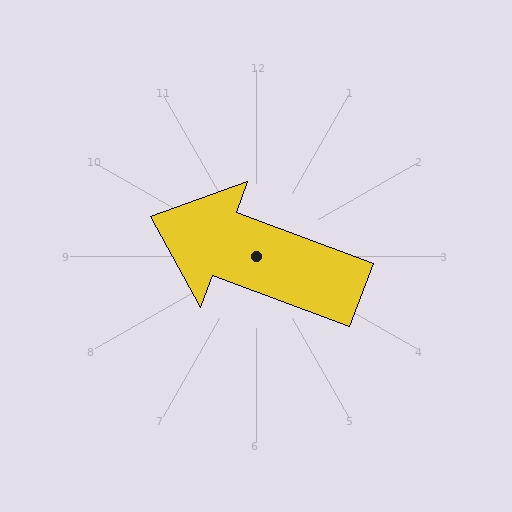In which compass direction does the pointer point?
West.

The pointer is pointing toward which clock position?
Roughly 10 o'clock.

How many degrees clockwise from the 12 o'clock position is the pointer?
Approximately 290 degrees.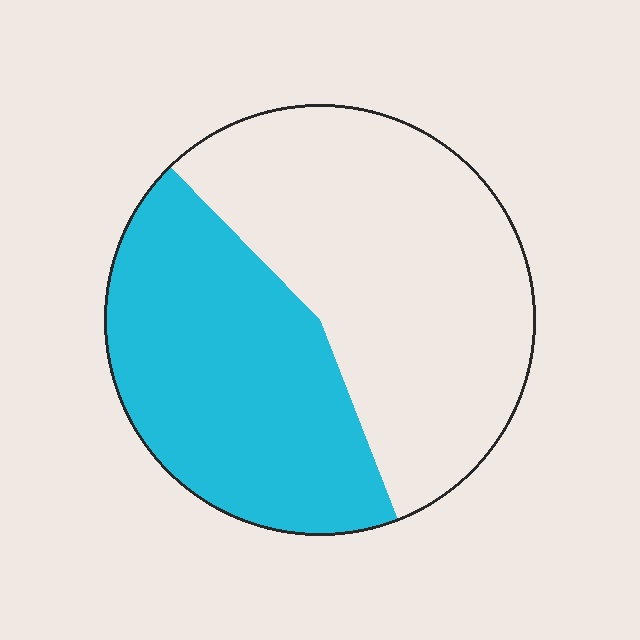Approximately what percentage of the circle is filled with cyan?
Approximately 45%.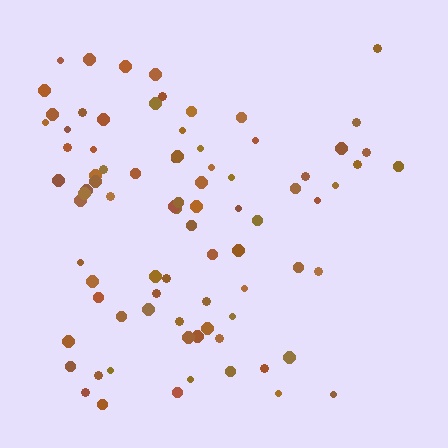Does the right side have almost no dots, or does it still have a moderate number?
Still a moderate number, just noticeably fewer than the left.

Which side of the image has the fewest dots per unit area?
The right.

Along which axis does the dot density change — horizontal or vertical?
Horizontal.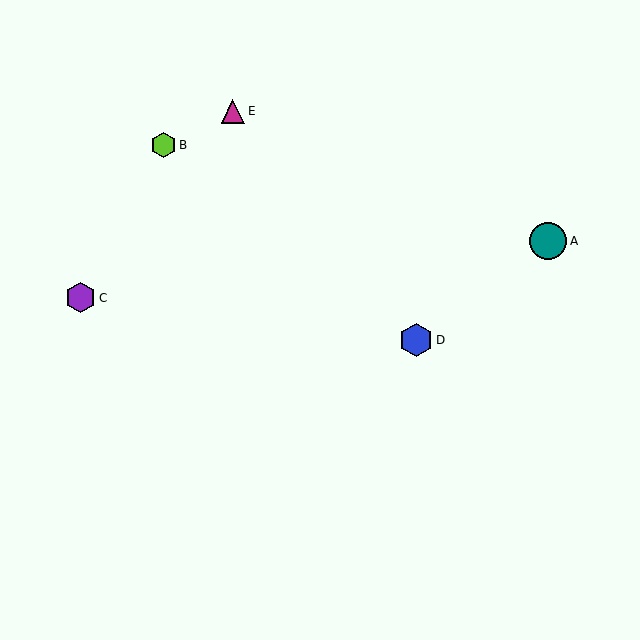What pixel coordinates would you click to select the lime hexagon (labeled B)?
Click at (164, 145) to select the lime hexagon B.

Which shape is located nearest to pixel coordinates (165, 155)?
The lime hexagon (labeled B) at (164, 145) is nearest to that location.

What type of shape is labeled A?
Shape A is a teal circle.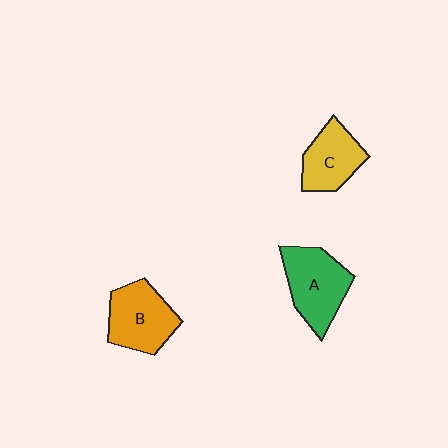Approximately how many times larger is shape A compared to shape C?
Approximately 1.3 times.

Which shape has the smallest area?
Shape C (yellow).